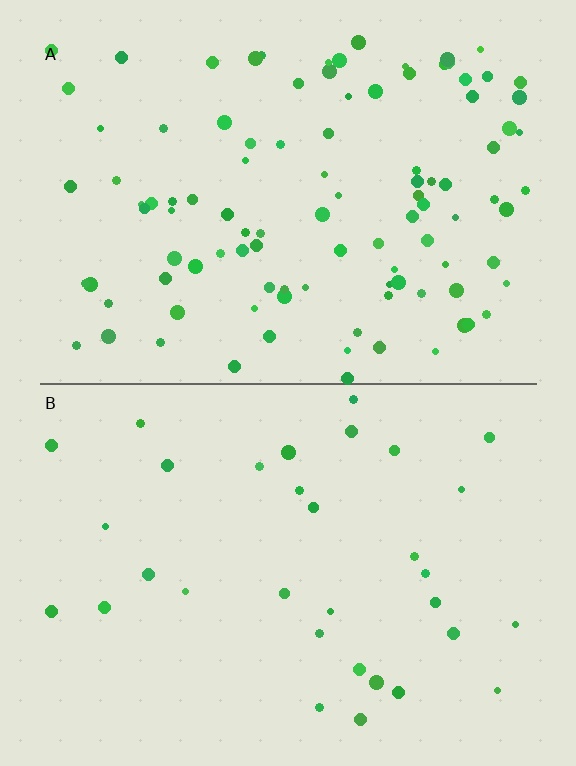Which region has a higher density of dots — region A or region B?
A (the top).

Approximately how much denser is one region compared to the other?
Approximately 3.2× — region A over region B.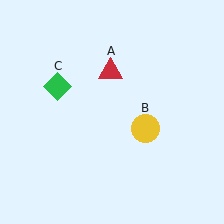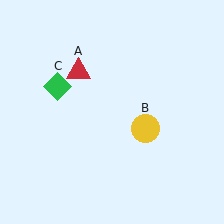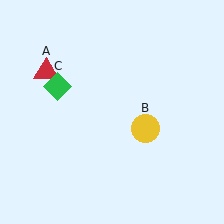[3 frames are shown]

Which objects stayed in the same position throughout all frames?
Yellow circle (object B) and green diamond (object C) remained stationary.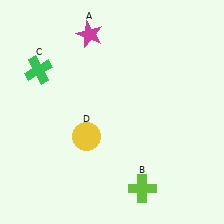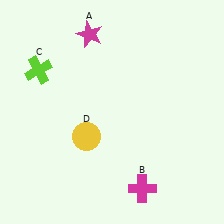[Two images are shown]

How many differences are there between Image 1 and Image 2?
There are 2 differences between the two images.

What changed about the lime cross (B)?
In Image 1, B is lime. In Image 2, it changed to magenta.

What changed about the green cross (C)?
In Image 1, C is green. In Image 2, it changed to lime.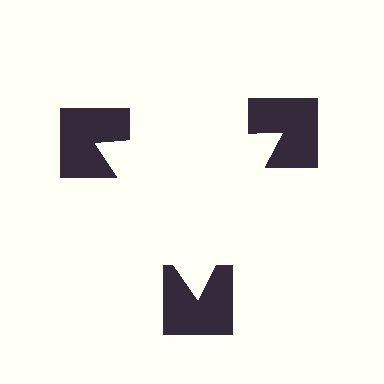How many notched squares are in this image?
There are 3 — one at each vertex of the illusory triangle.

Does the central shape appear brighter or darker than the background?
It typically appears slightly brighter than the background, even though no actual brightness change is drawn.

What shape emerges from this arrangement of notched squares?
An illusory triangle — its edges are inferred from the aligned wedge cuts in the notched squares, not physically drawn.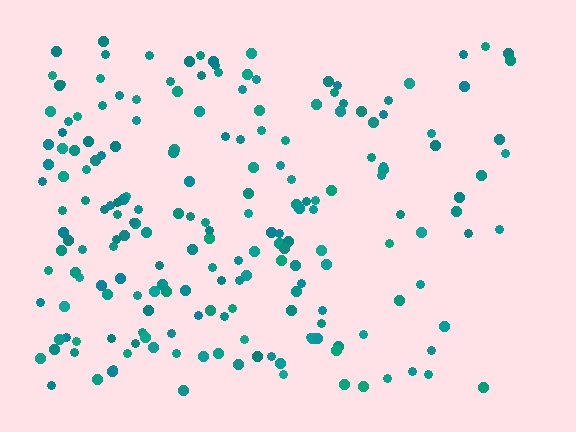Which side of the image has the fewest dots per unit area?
The right.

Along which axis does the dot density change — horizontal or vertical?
Horizontal.